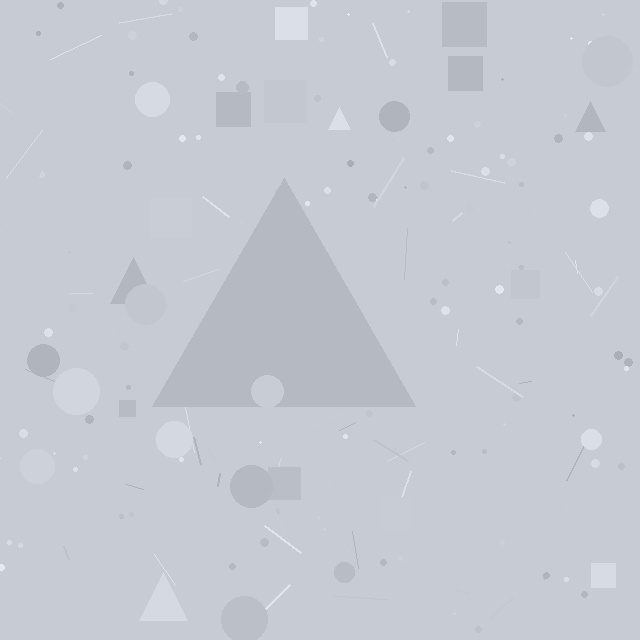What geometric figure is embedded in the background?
A triangle is embedded in the background.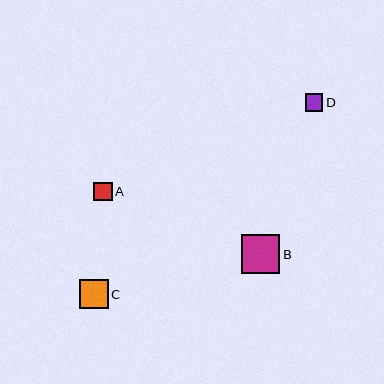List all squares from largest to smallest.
From largest to smallest: B, C, A, D.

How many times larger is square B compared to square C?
Square B is approximately 1.3 times the size of square C.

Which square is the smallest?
Square D is the smallest with a size of approximately 18 pixels.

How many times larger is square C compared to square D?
Square C is approximately 1.6 times the size of square D.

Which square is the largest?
Square B is the largest with a size of approximately 39 pixels.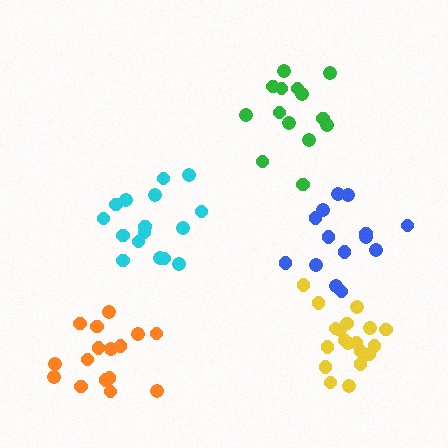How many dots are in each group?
Group 1: 14 dots, Group 2: 14 dots, Group 3: 16 dots, Group 4: 16 dots, Group 5: 20 dots (80 total).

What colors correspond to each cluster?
The clusters are colored: green, blue, cyan, orange, yellow.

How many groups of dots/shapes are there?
There are 5 groups.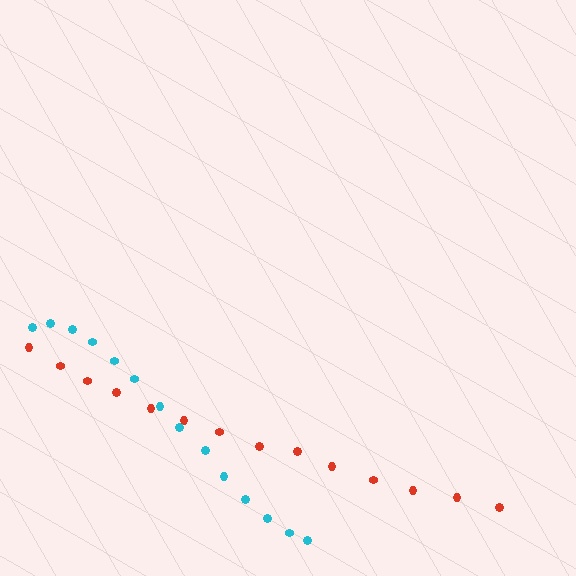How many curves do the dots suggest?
There are 2 distinct paths.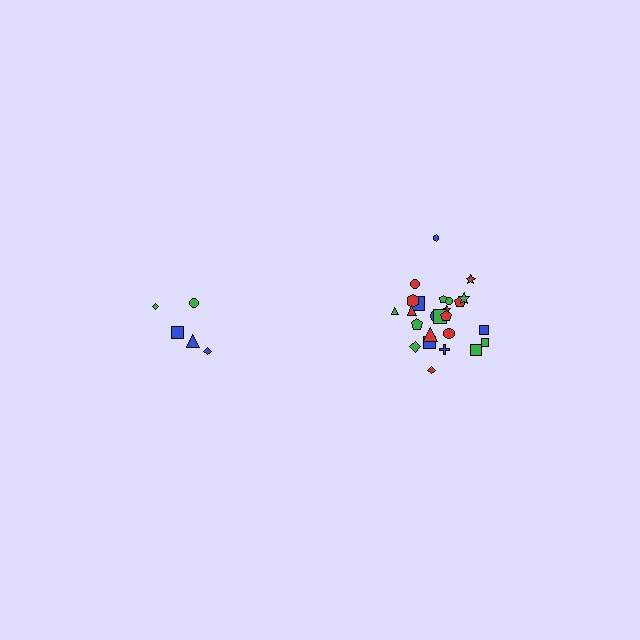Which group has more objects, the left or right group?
The right group.